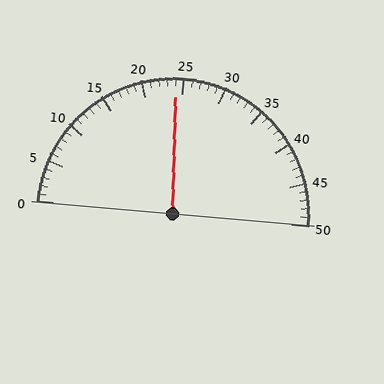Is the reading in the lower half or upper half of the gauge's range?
The reading is in the lower half of the range (0 to 50).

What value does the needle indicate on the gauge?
The needle indicates approximately 24.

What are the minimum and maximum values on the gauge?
The gauge ranges from 0 to 50.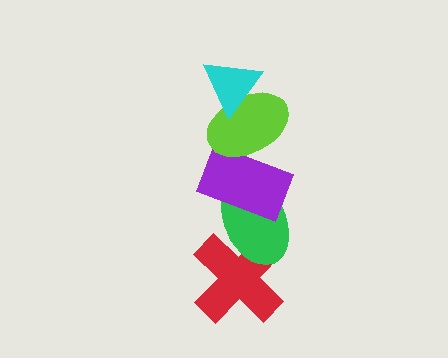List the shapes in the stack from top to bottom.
From top to bottom: the cyan triangle, the lime ellipse, the purple rectangle, the green ellipse, the red cross.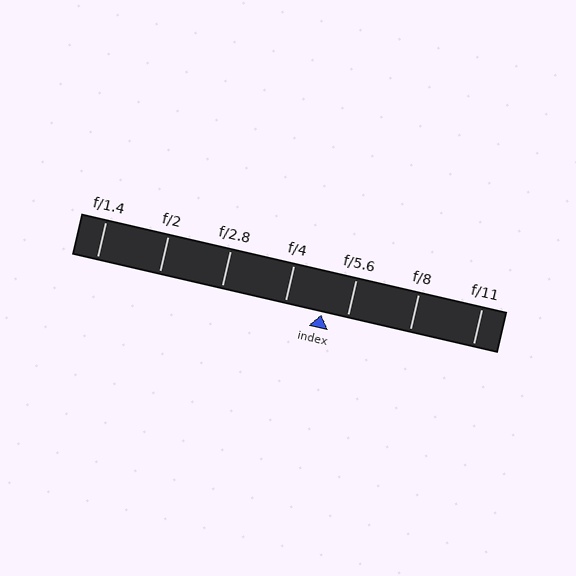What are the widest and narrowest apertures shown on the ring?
The widest aperture shown is f/1.4 and the narrowest is f/11.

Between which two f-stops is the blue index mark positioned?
The index mark is between f/4 and f/5.6.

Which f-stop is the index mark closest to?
The index mark is closest to f/5.6.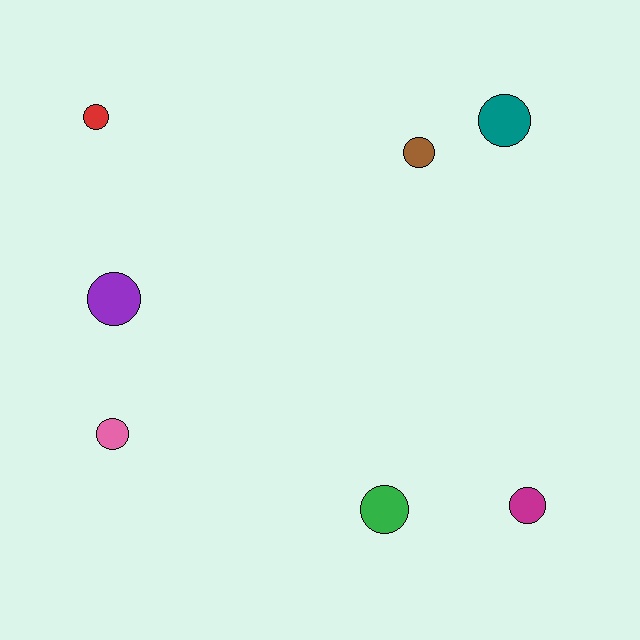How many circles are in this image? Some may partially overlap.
There are 7 circles.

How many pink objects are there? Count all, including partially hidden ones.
There is 1 pink object.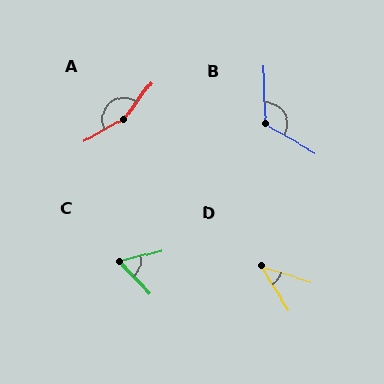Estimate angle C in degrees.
Approximately 60 degrees.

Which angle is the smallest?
D, at approximately 40 degrees.